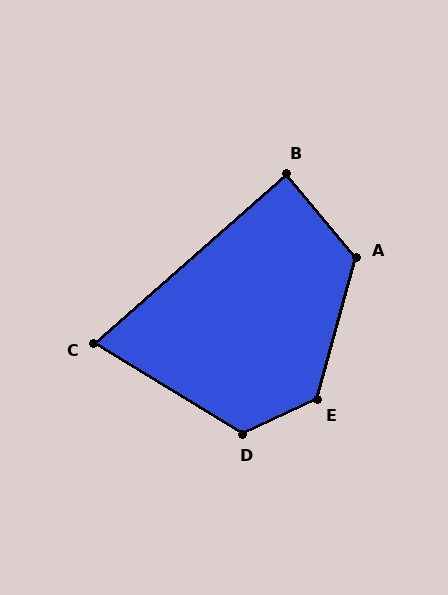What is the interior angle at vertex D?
Approximately 123 degrees (obtuse).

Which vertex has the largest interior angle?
E, at approximately 131 degrees.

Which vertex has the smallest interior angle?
C, at approximately 73 degrees.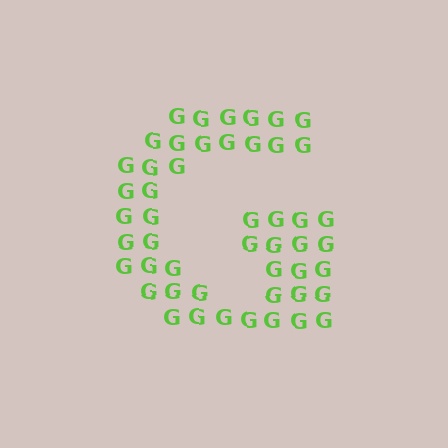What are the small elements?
The small elements are letter G's.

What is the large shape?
The large shape is the letter G.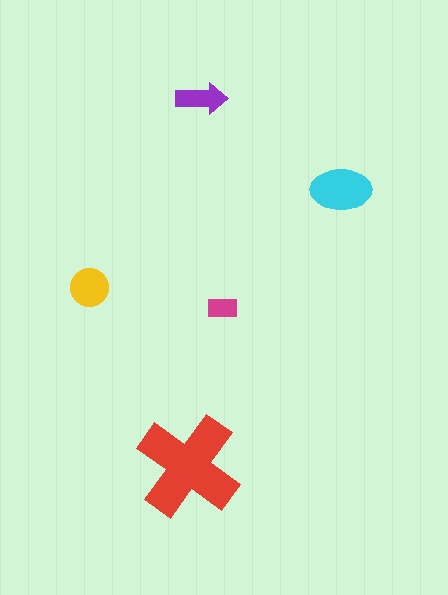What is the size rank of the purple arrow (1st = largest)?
4th.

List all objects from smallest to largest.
The magenta rectangle, the purple arrow, the yellow circle, the cyan ellipse, the red cross.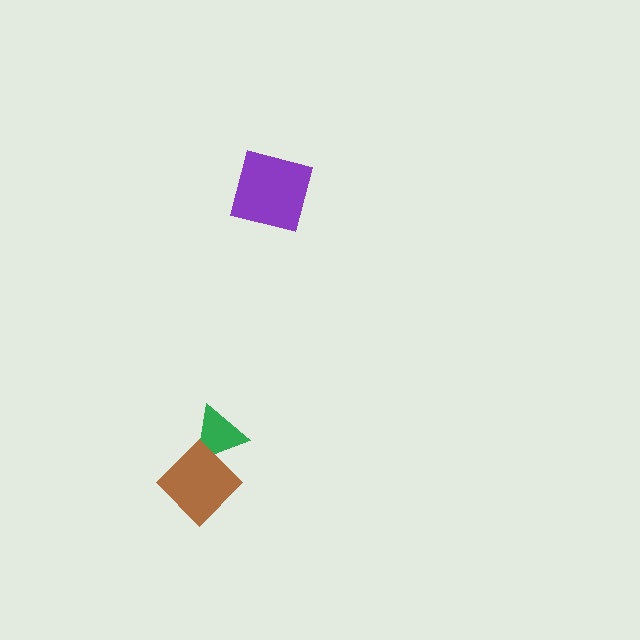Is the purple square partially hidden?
No, no other shape covers it.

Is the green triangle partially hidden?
Yes, it is partially covered by another shape.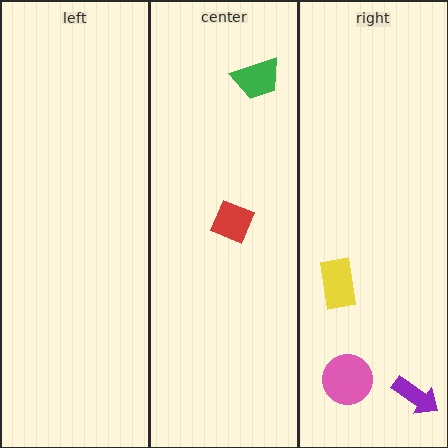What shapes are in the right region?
The purple arrow, the pink circle, the yellow rectangle.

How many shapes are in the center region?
2.